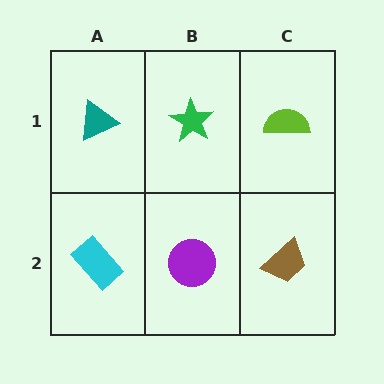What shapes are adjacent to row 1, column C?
A brown trapezoid (row 2, column C), a green star (row 1, column B).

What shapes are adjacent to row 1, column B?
A purple circle (row 2, column B), a teal triangle (row 1, column A), a lime semicircle (row 1, column C).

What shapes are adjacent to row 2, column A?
A teal triangle (row 1, column A), a purple circle (row 2, column B).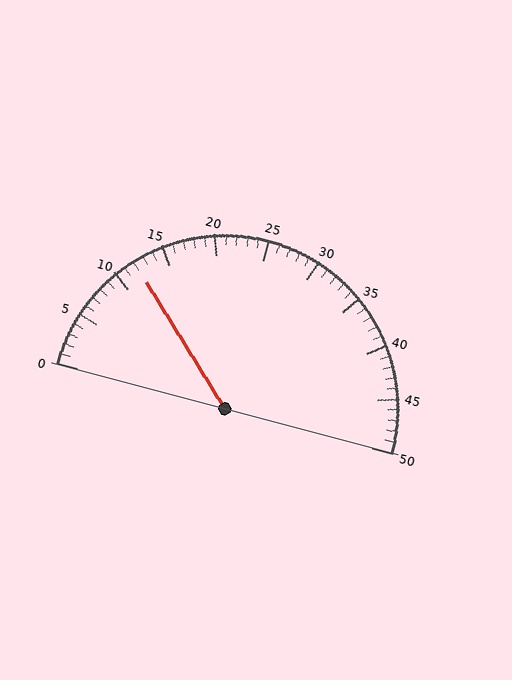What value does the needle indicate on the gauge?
The needle indicates approximately 12.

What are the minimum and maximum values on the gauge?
The gauge ranges from 0 to 50.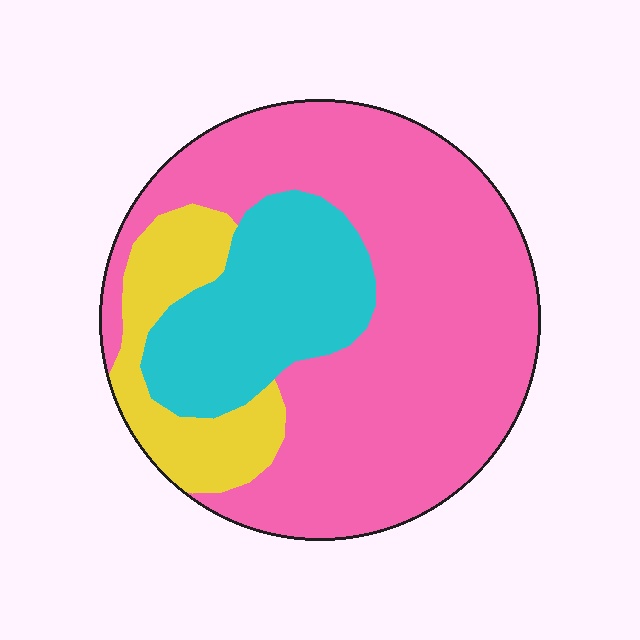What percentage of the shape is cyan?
Cyan covers 21% of the shape.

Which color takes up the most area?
Pink, at roughly 65%.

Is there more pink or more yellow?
Pink.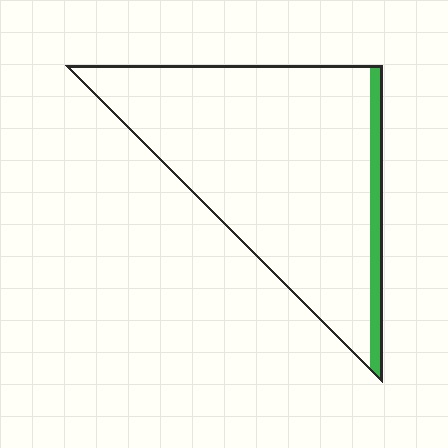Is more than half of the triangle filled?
No.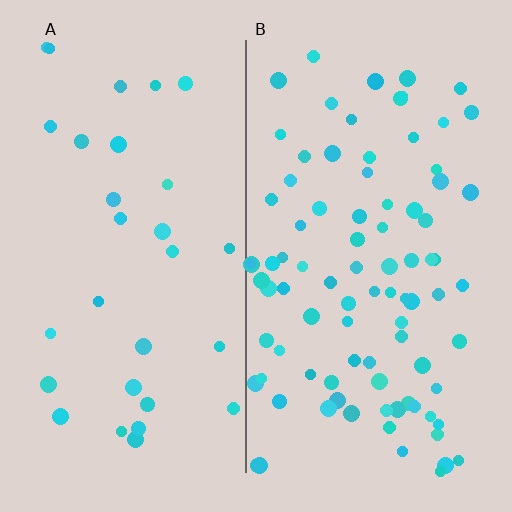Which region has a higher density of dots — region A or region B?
B (the right).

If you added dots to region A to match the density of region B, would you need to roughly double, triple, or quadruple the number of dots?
Approximately triple.